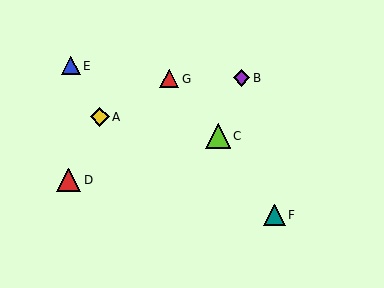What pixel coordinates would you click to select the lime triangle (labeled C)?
Click at (218, 136) to select the lime triangle C.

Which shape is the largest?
The lime triangle (labeled C) is the largest.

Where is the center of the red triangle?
The center of the red triangle is at (69, 180).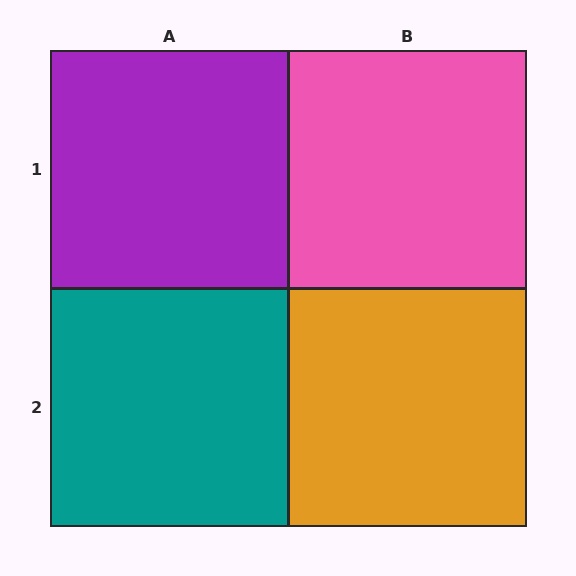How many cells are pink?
1 cell is pink.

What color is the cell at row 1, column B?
Pink.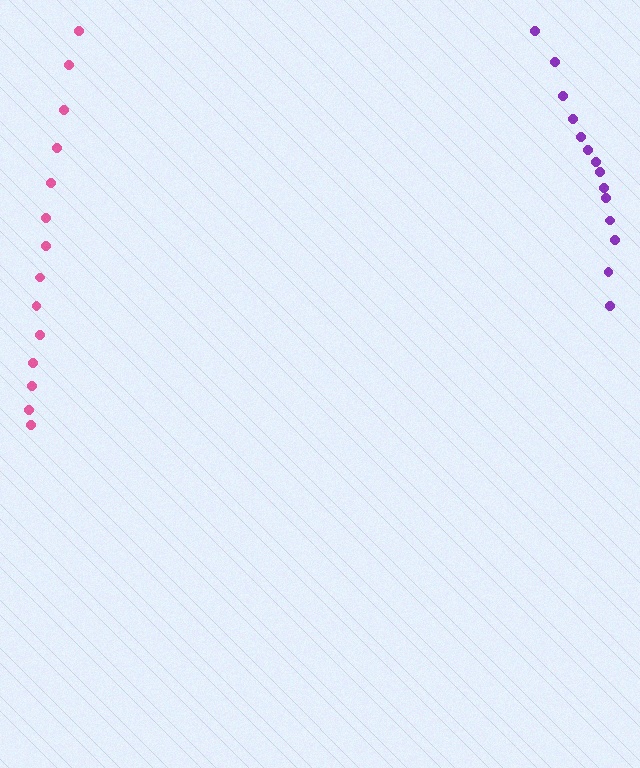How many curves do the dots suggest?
There are 2 distinct paths.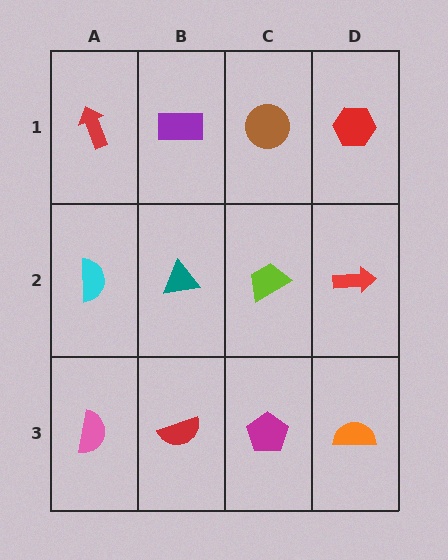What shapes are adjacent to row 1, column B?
A teal triangle (row 2, column B), a red arrow (row 1, column A), a brown circle (row 1, column C).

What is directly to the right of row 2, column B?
A lime trapezoid.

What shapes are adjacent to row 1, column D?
A red arrow (row 2, column D), a brown circle (row 1, column C).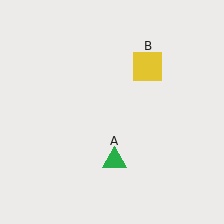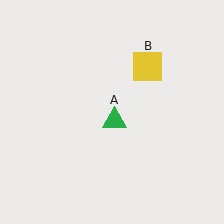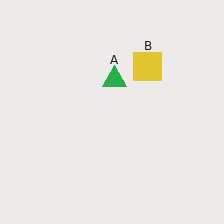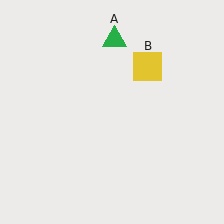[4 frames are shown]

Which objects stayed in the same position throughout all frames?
Yellow square (object B) remained stationary.